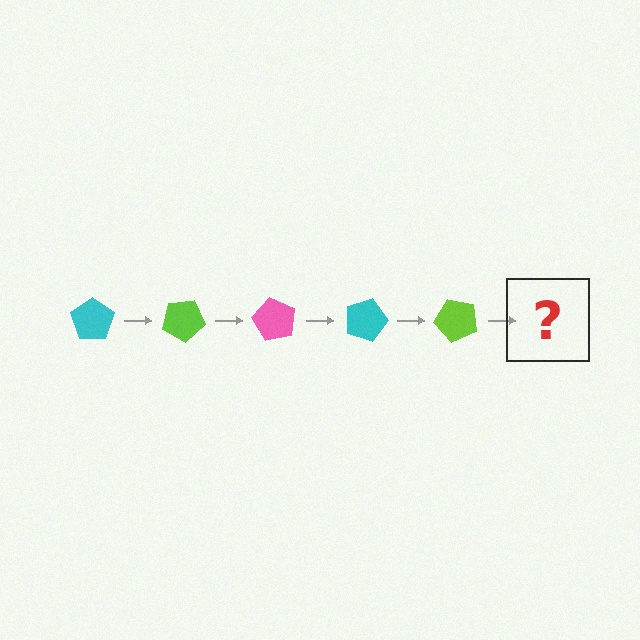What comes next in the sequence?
The next element should be a pink pentagon, rotated 150 degrees from the start.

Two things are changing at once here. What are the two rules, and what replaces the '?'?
The two rules are that it rotates 30 degrees each step and the color cycles through cyan, lime, and pink. The '?' should be a pink pentagon, rotated 150 degrees from the start.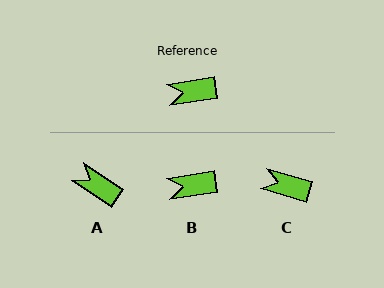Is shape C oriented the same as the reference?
No, it is off by about 26 degrees.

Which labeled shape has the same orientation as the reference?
B.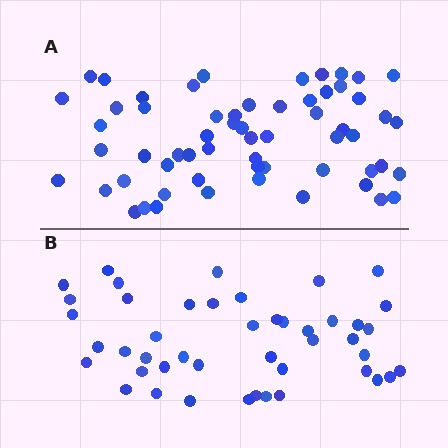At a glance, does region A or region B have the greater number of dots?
Region A (the top region) has more dots.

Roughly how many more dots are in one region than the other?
Region A has approximately 15 more dots than region B.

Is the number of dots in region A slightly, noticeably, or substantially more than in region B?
Region A has noticeably more, but not dramatically so. The ratio is roughly 1.3 to 1.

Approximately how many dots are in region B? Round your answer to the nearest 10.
About 40 dots. (The exact count is 45, which rounds to 40.)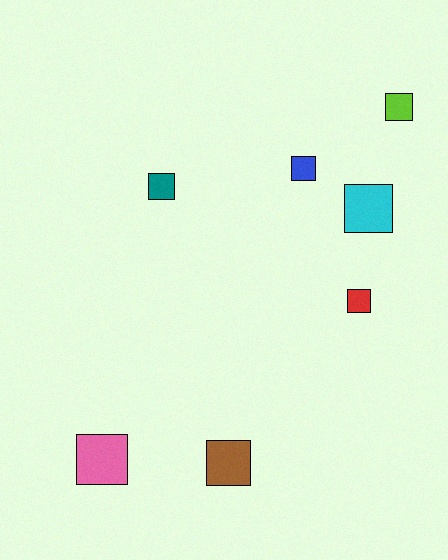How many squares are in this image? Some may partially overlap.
There are 7 squares.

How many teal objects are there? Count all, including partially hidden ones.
There is 1 teal object.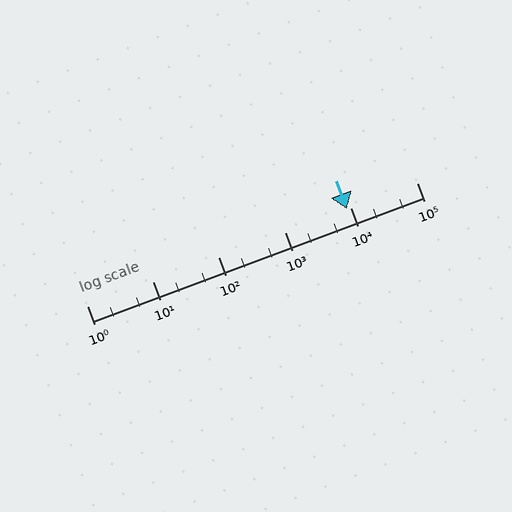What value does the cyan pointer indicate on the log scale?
The pointer indicates approximately 8700.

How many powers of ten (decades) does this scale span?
The scale spans 5 decades, from 1 to 100000.